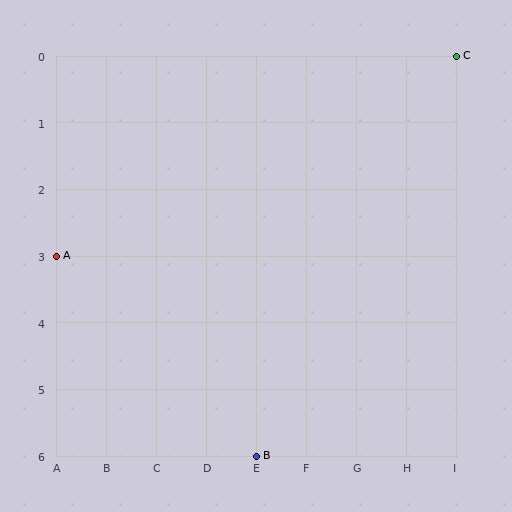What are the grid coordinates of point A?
Point A is at grid coordinates (A, 3).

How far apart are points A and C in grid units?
Points A and C are 8 columns and 3 rows apart (about 8.5 grid units diagonally).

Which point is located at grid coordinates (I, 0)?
Point C is at (I, 0).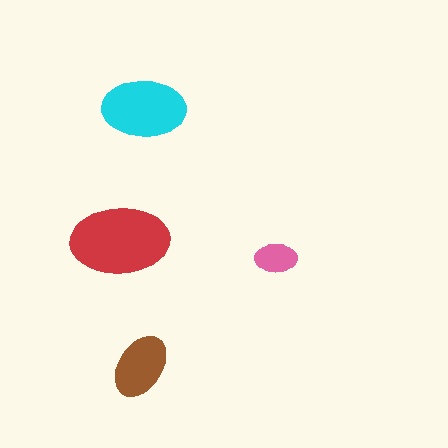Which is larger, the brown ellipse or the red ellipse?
The red one.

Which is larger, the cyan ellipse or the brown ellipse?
The cyan one.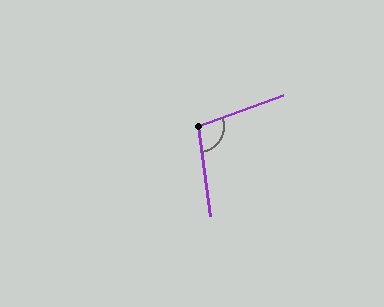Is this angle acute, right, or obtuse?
It is obtuse.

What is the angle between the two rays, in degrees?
Approximately 103 degrees.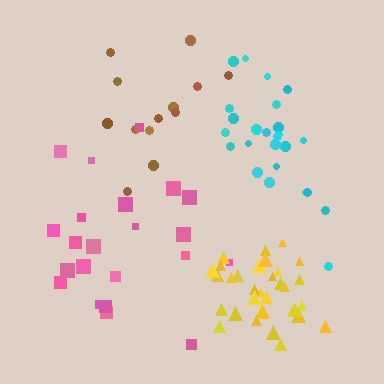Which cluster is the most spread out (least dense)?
Brown.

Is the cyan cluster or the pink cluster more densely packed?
Cyan.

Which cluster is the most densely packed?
Yellow.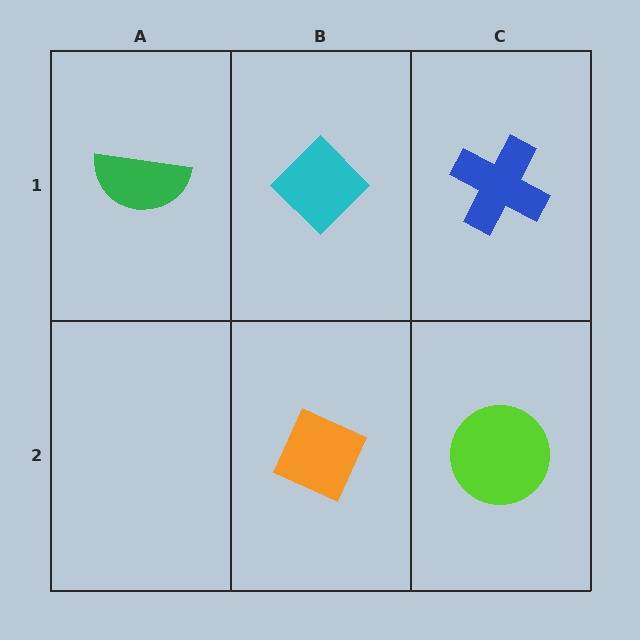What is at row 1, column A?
A green semicircle.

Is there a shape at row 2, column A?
No, that cell is empty.